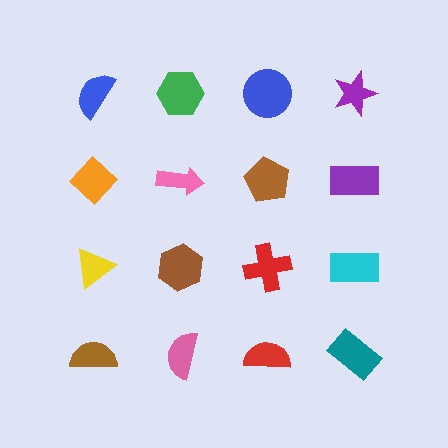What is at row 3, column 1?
A yellow triangle.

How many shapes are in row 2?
4 shapes.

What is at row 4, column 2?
A pink semicircle.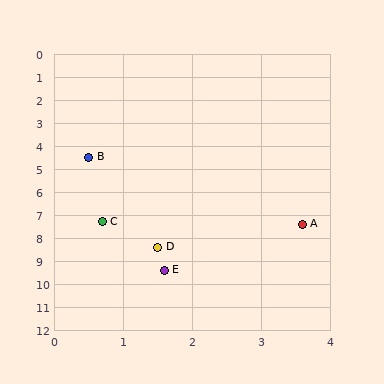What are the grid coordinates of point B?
Point B is at approximately (0.5, 4.5).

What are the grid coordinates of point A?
Point A is at approximately (3.6, 7.4).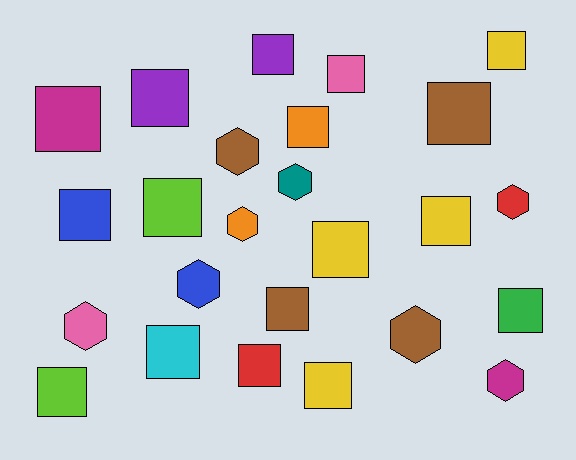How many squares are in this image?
There are 17 squares.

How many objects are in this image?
There are 25 objects.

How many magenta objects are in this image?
There are 2 magenta objects.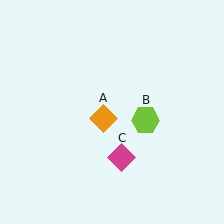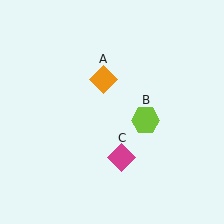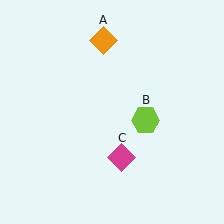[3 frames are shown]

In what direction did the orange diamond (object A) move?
The orange diamond (object A) moved up.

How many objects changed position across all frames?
1 object changed position: orange diamond (object A).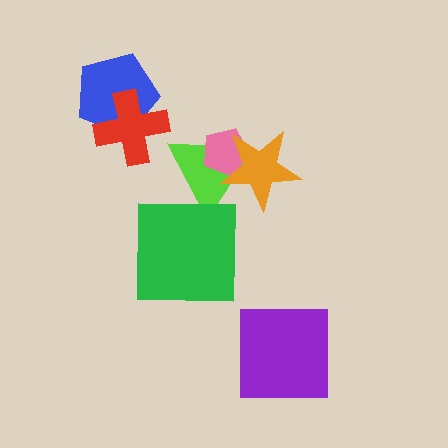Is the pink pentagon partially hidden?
Yes, it is partially covered by another shape.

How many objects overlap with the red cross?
1 object overlaps with the red cross.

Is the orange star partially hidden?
No, no other shape covers it.